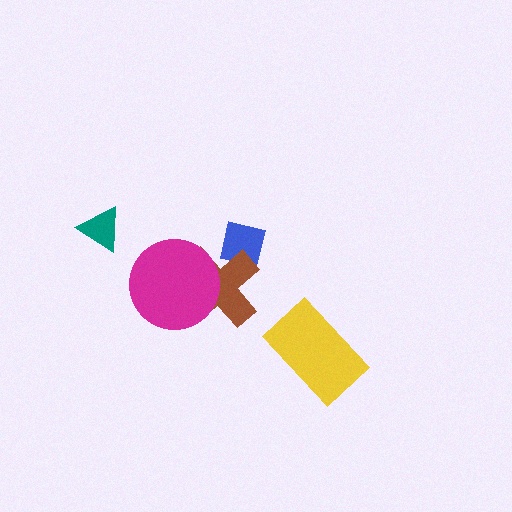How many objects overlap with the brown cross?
2 objects overlap with the brown cross.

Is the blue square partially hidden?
Yes, it is partially covered by another shape.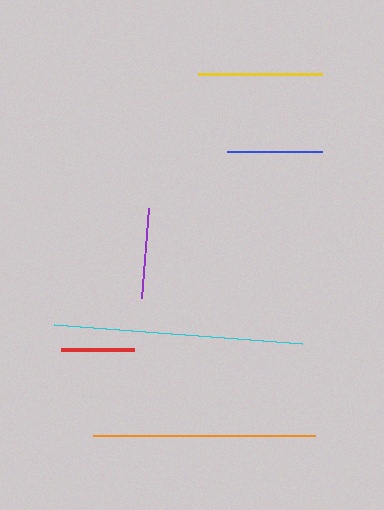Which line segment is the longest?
The cyan line is the longest at approximately 249 pixels.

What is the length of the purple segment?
The purple segment is approximately 91 pixels long.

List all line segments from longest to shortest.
From longest to shortest: cyan, orange, yellow, blue, purple, red.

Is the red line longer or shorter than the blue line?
The blue line is longer than the red line.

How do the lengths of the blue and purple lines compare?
The blue and purple lines are approximately the same length.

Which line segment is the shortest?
The red line is the shortest at approximately 73 pixels.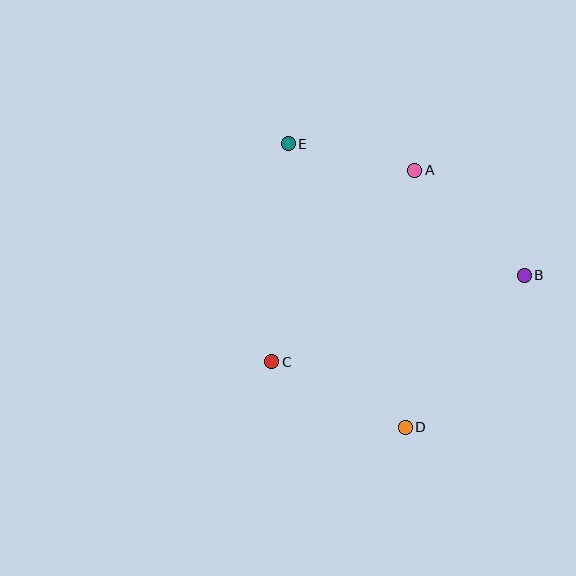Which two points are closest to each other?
Points A and E are closest to each other.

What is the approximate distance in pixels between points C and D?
The distance between C and D is approximately 149 pixels.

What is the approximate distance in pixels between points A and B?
The distance between A and B is approximately 152 pixels.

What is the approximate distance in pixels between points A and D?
The distance between A and D is approximately 257 pixels.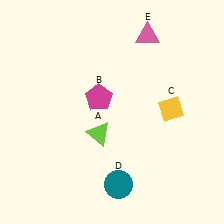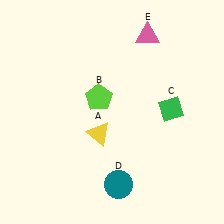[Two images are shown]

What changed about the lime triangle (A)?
In Image 1, A is lime. In Image 2, it changed to yellow.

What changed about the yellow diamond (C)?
In Image 1, C is yellow. In Image 2, it changed to green.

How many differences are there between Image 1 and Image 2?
There are 3 differences between the two images.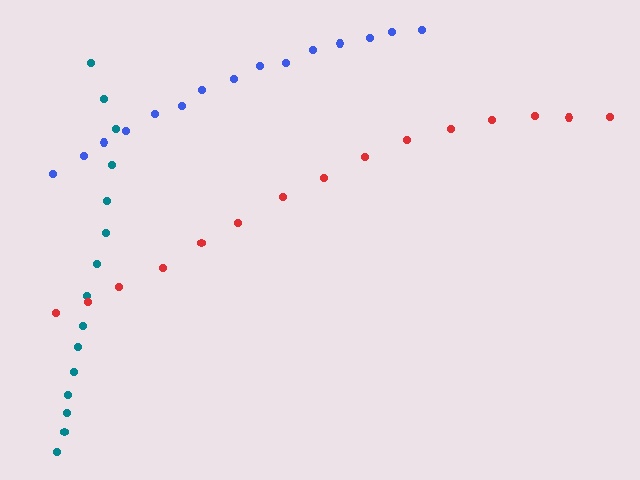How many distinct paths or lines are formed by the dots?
There are 3 distinct paths.